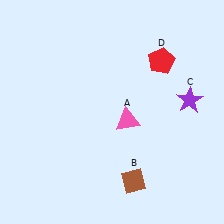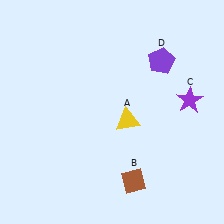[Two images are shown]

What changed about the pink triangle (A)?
In Image 1, A is pink. In Image 2, it changed to yellow.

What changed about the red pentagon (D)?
In Image 1, D is red. In Image 2, it changed to purple.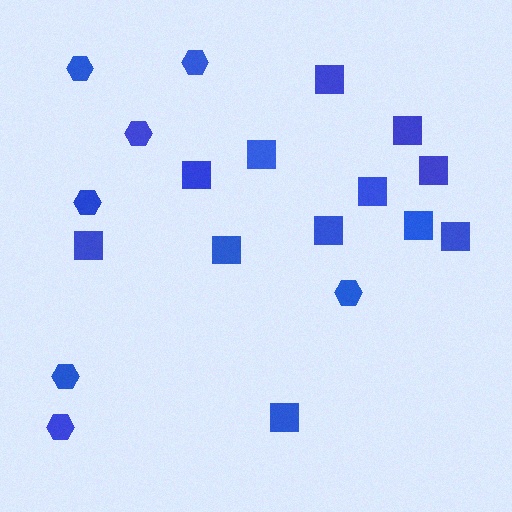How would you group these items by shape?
There are 2 groups: one group of squares (12) and one group of hexagons (7).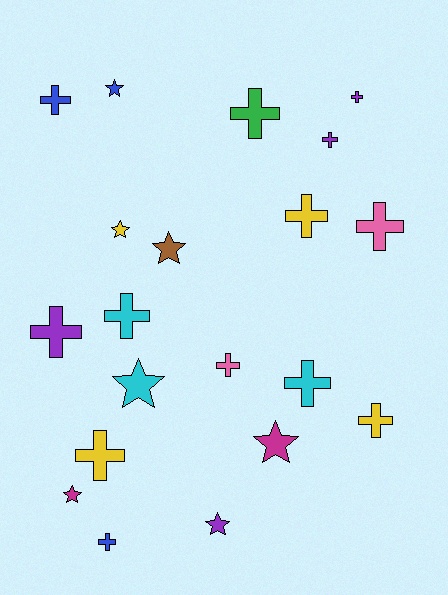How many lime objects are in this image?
There are no lime objects.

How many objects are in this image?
There are 20 objects.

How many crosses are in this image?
There are 13 crosses.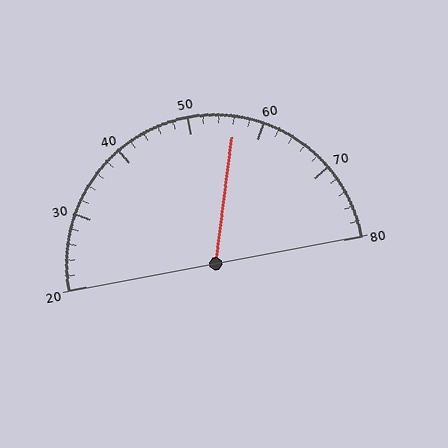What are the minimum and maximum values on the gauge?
The gauge ranges from 20 to 80.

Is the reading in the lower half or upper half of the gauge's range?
The reading is in the upper half of the range (20 to 80).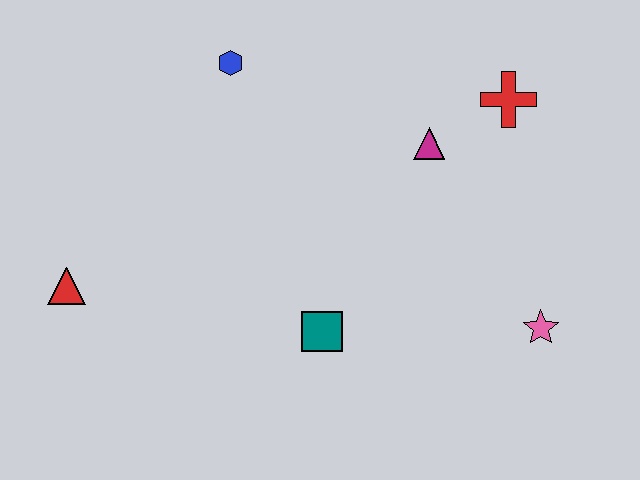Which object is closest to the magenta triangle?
The red cross is closest to the magenta triangle.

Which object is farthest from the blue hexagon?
The pink star is farthest from the blue hexagon.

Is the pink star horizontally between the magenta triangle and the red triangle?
No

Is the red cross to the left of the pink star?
Yes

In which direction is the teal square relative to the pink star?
The teal square is to the left of the pink star.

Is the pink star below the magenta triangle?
Yes